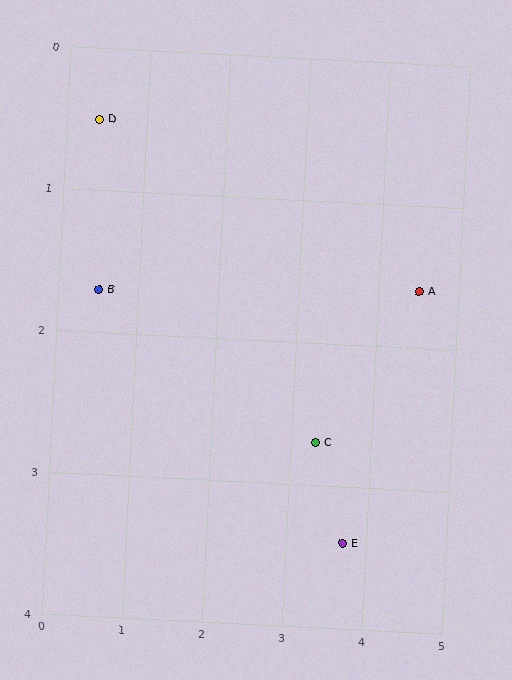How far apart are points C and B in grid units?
Points C and B are about 3.0 grid units apart.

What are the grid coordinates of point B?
Point B is at approximately (0.5, 1.7).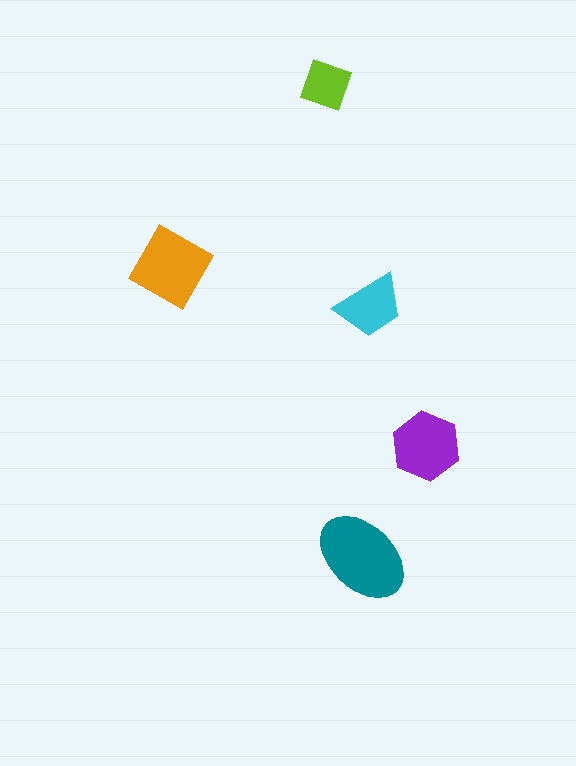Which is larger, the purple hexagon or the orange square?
The orange square.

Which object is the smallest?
The lime diamond.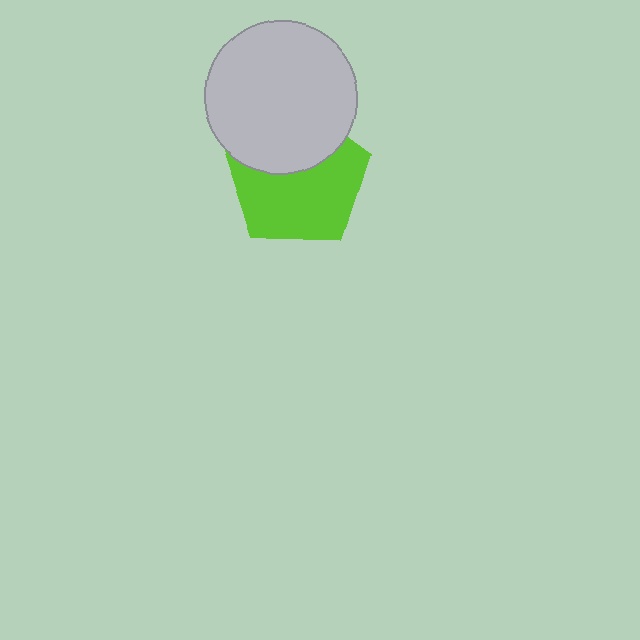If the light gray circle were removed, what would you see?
You would see the complete lime pentagon.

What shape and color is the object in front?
The object in front is a light gray circle.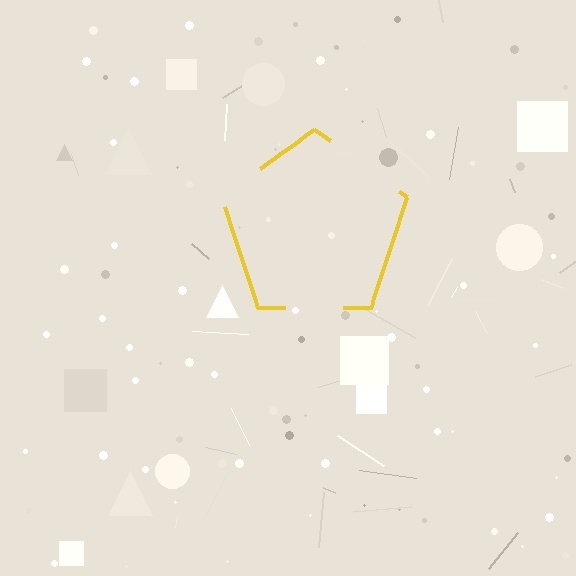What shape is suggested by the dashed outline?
The dashed outline suggests a pentagon.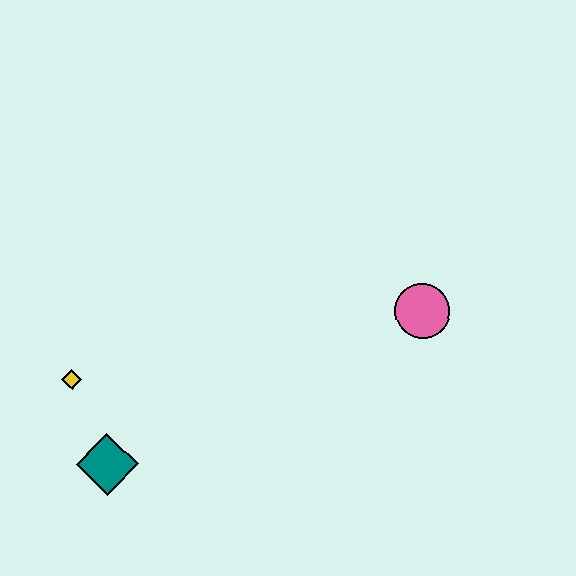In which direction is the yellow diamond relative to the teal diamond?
The yellow diamond is above the teal diamond.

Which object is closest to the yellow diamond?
The teal diamond is closest to the yellow diamond.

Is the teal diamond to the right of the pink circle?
No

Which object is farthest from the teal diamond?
The pink circle is farthest from the teal diamond.